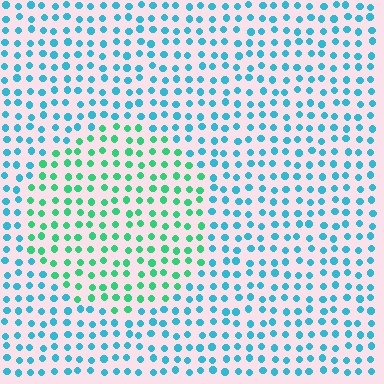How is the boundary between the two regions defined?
The boundary is defined purely by a slight shift in hue (about 42 degrees). Spacing, size, and orientation are identical on both sides.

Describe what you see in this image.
The image is filled with small cyan elements in a uniform arrangement. A circle-shaped region is visible where the elements are tinted to a slightly different hue, forming a subtle color boundary.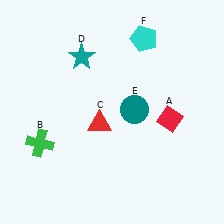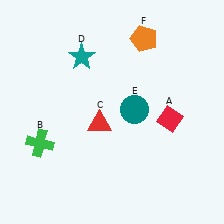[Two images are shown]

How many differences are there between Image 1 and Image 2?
There is 1 difference between the two images.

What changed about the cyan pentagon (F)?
In Image 1, F is cyan. In Image 2, it changed to orange.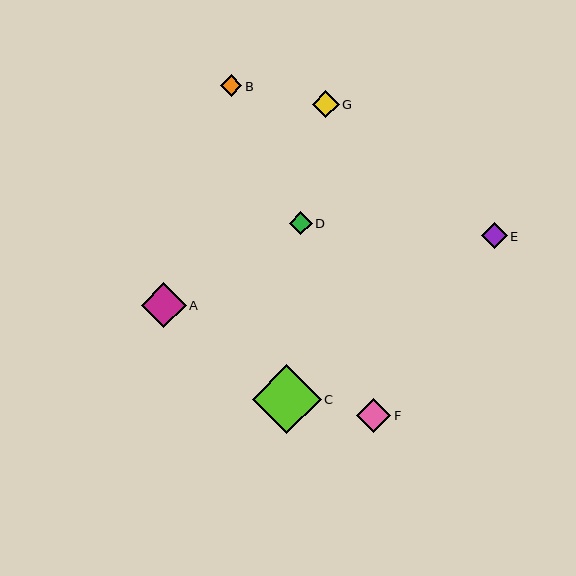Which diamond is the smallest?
Diamond B is the smallest with a size of approximately 21 pixels.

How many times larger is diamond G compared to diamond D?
Diamond G is approximately 1.2 times the size of diamond D.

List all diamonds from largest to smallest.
From largest to smallest: C, A, F, G, E, D, B.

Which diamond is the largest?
Diamond C is the largest with a size of approximately 69 pixels.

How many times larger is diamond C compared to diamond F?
Diamond C is approximately 2.1 times the size of diamond F.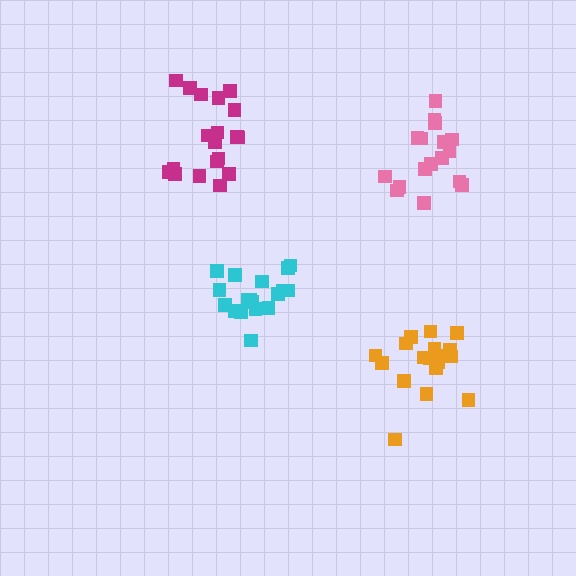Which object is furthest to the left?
The magenta cluster is leftmost.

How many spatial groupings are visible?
There are 4 spatial groupings.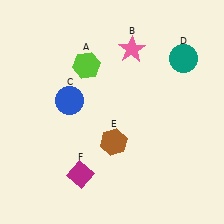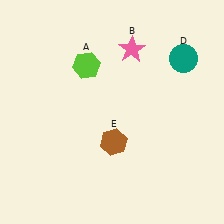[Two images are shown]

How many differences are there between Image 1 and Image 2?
There are 2 differences between the two images.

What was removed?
The magenta diamond (F), the blue circle (C) were removed in Image 2.